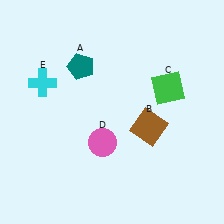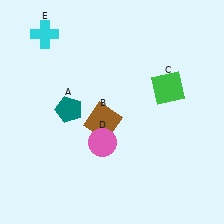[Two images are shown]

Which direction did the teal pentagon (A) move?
The teal pentagon (A) moved down.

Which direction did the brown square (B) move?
The brown square (B) moved left.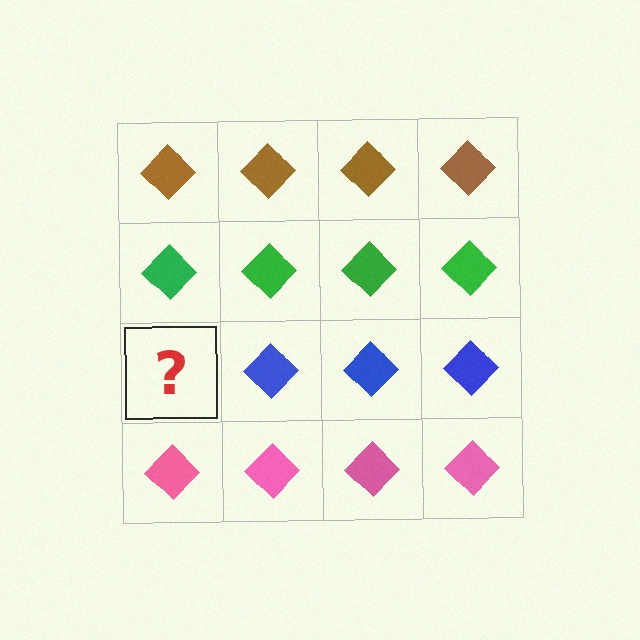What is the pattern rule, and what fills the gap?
The rule is that each row has a consistent color. The gap should be filled with a blue diamond.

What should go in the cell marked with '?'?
The missing cell should contain a blue diamond.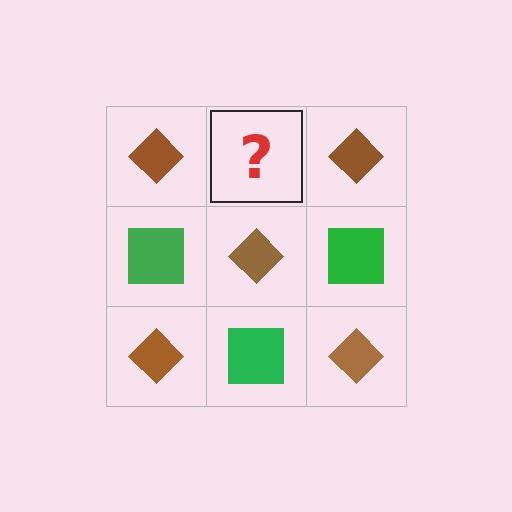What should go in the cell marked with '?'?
The missing cell should contain a green square.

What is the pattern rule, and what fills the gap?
The rule is that it alternates brown diamond and green square in a checkerboard pattern. The gap should be filled with a green square.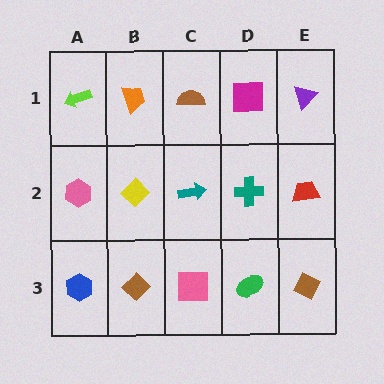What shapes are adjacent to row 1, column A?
A pink hexagon (row 2, column A), an orange trapezoid (row 1, column B).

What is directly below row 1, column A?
A pink hexagon.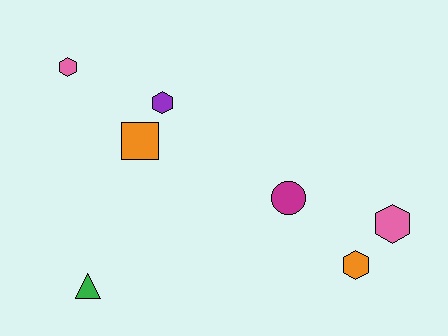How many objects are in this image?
There are 7 objects.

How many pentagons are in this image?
There are no pentagons.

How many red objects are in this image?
There are no red objects.